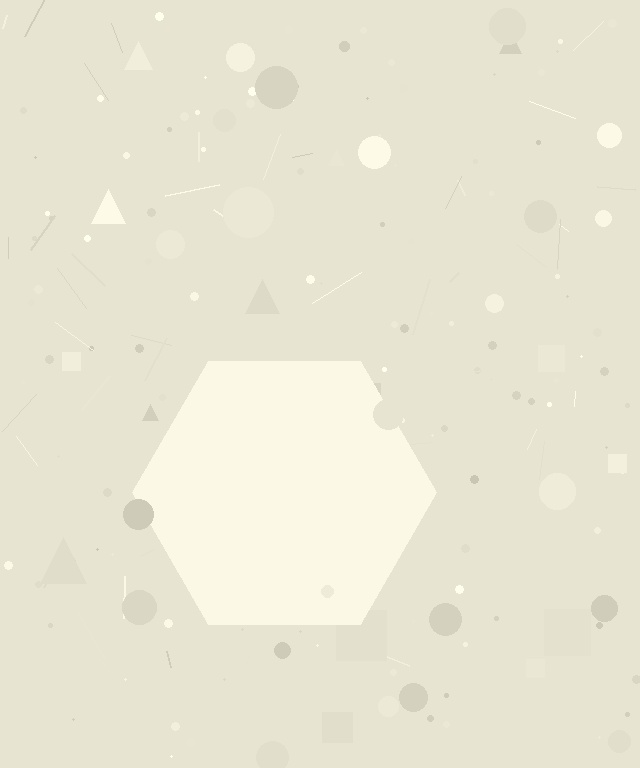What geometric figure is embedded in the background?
A hexagon is embedded in the background.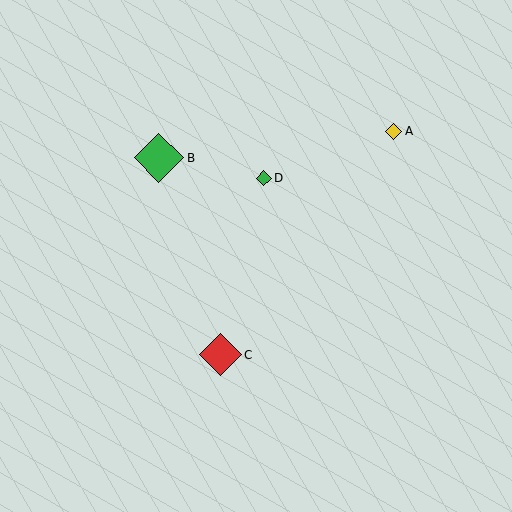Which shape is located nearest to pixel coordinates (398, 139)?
The yellow diamond (labeled A) at (394, 131) is nearest to that location.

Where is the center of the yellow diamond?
The center of the yellow diamond is at (394, 131).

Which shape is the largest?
The green diamond (labeled B) is the largest.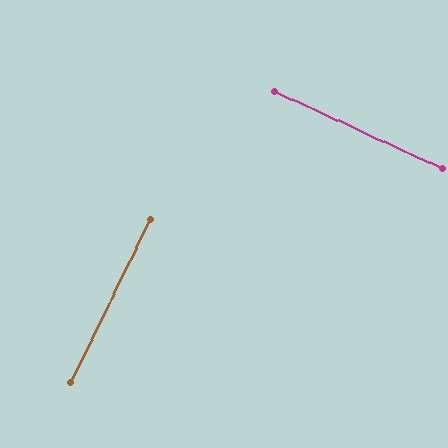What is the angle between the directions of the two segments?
Approximately 89 degrees.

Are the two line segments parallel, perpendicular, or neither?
Perpendicular — they meet at approximately 89°.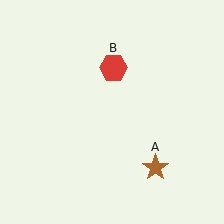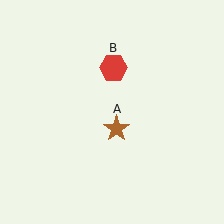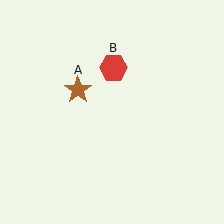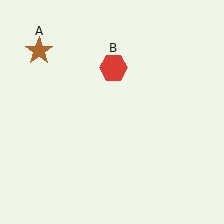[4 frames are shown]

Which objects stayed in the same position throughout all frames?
Red hexagon (object B) remained stationary.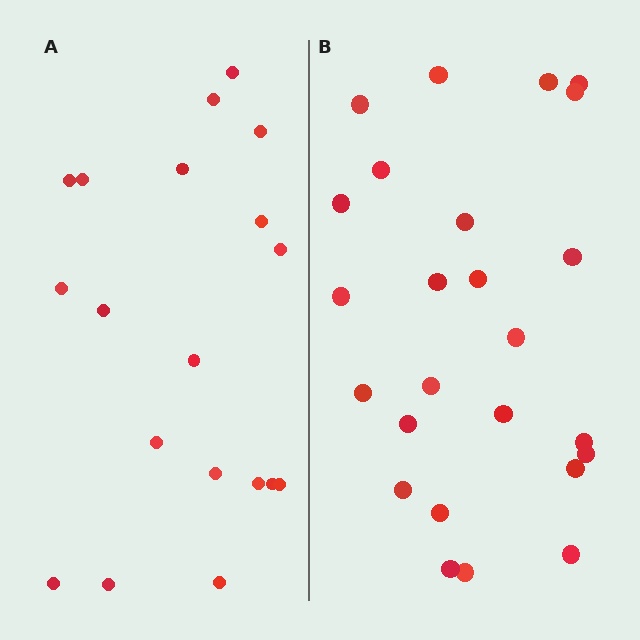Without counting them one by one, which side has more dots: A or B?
Region B (the right region) has more dots.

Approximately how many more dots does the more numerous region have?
Region B has about 6 more dots than region A.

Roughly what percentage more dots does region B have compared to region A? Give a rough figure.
About 30% more.